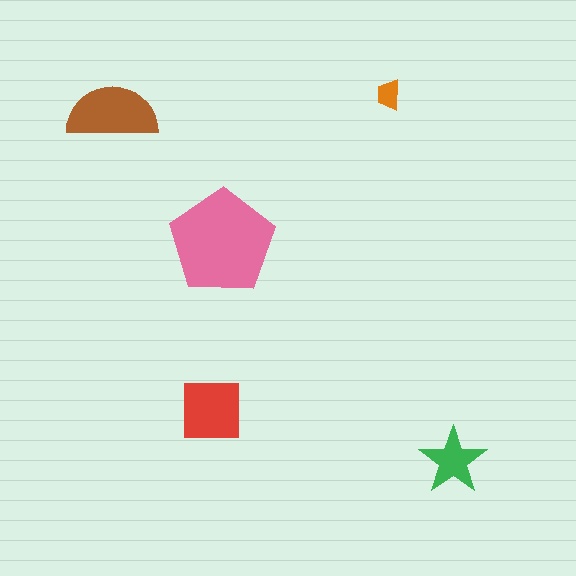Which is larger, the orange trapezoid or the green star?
The green star.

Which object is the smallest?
The orange trapezoid.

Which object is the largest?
The pink pentagon.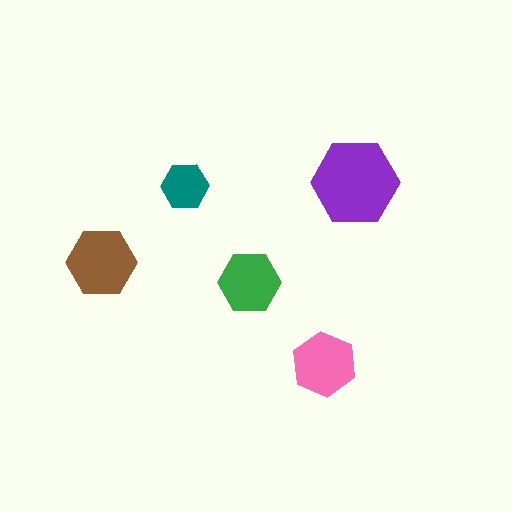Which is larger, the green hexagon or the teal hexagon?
The green one.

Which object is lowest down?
The pink hexagon is bottommost.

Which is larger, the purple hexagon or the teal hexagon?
The purple one.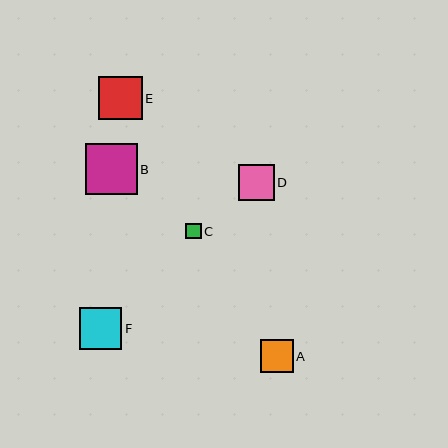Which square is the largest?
Square B is the largest with a size of approximately 51 pixels.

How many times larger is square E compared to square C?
Square E is approximately 2.9 times the size of square C.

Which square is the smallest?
Square C is the smallest with a size of approximately 15 pixels.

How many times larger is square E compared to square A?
Square E is approximately 1.3 times the size of square A.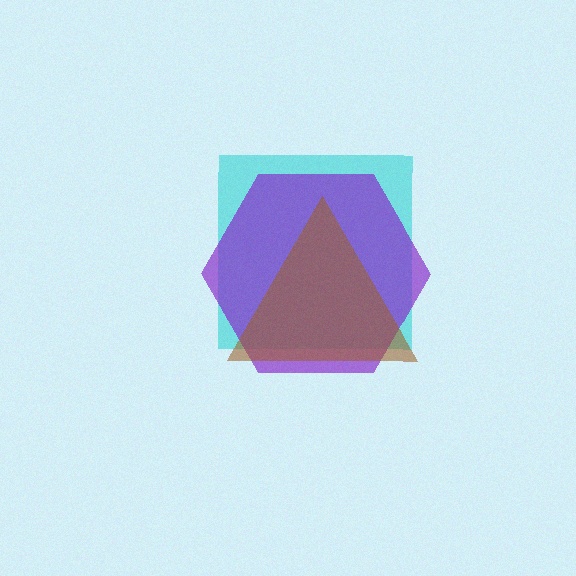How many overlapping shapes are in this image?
There are 3 overlapping shapes in the image.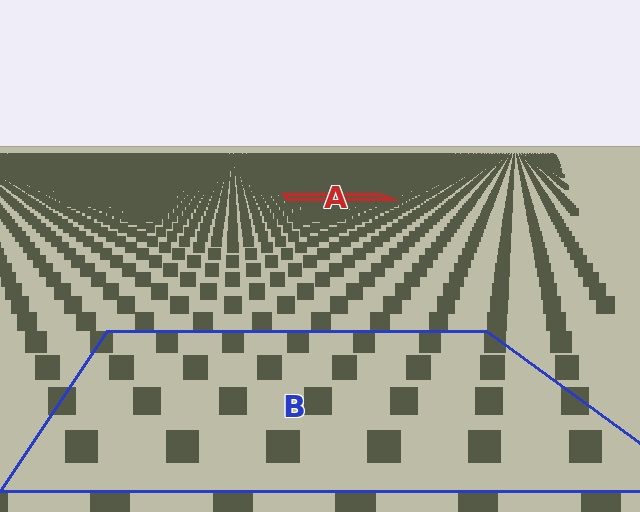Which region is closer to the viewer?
Region B is closer. The texture elements there are larger and more spread out.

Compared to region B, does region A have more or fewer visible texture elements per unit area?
Region A has more texture elements per unit area — they are packed more densely because it is farther away.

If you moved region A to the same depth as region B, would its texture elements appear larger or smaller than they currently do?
They would appear larger. At a closer depth, the same texture elements are projected at a bigger on-screen size.